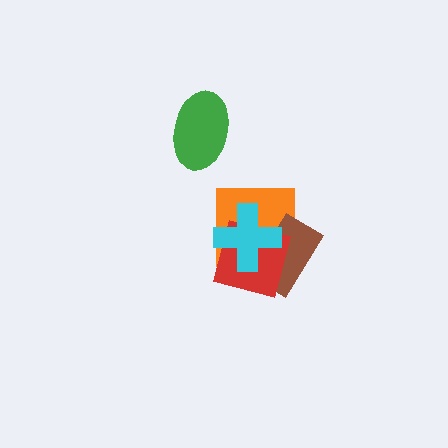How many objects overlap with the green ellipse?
0 objects overlap with the green ellipse.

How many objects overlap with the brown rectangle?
3 objects overlap with the brown rectangle.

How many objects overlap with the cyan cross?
3 objects overlap with the cyan cross.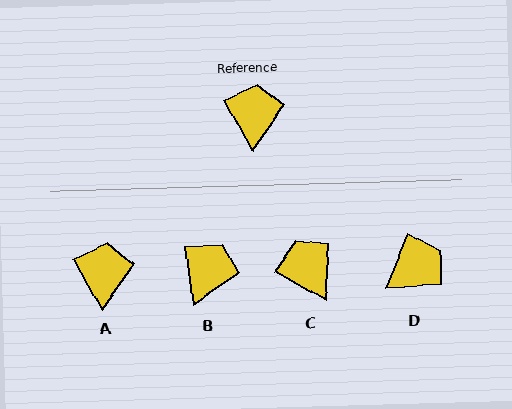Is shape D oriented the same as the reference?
No, it is off by about 52 degrees.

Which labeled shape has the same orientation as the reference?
A.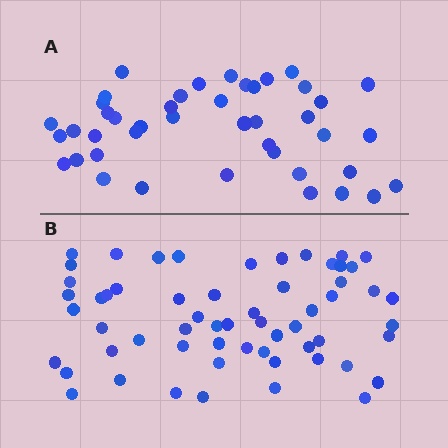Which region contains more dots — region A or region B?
Region B (the bottom region) has more dots.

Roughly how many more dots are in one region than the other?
Region B has approximately 15 more dots than region A.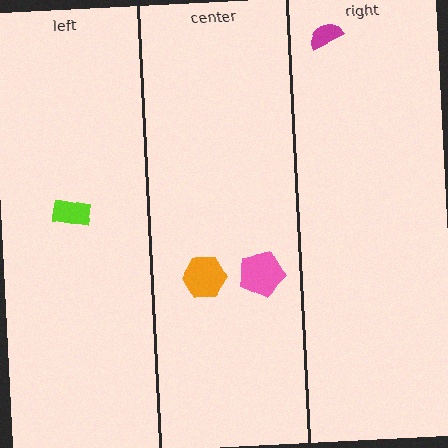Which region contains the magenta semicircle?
The right region.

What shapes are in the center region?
The pink pentagon, the orange hexagon.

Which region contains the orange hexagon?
The center region.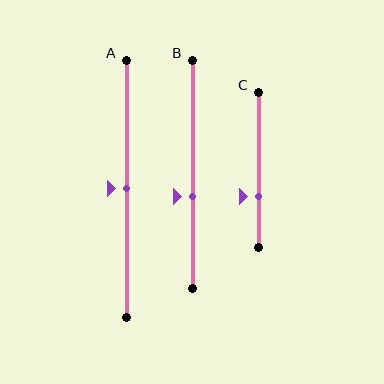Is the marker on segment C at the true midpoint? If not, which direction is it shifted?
No, the marker on segment C is shifted downward by about 18% of the segment length.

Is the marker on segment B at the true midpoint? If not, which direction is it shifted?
No, the marker on segment B is shifted downward by about 10% of the segment length.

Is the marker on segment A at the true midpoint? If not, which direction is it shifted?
Yes, the marker on segment A is at the true midpoint.